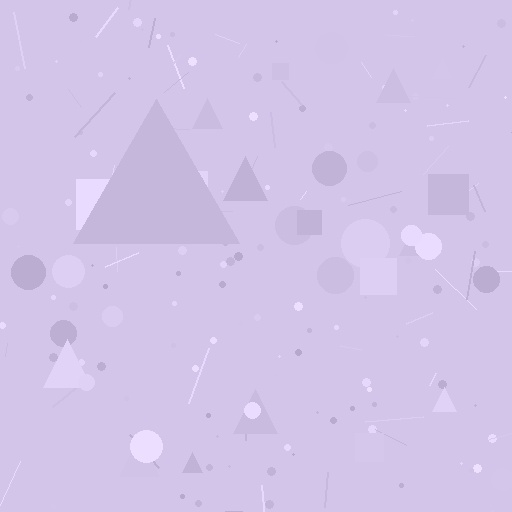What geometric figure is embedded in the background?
A triangle is embedded in the background.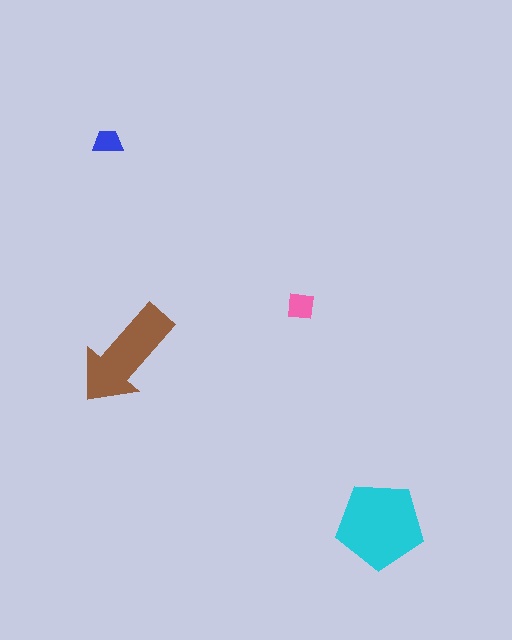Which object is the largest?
The cyan pentagon.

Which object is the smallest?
The blue trapezoid.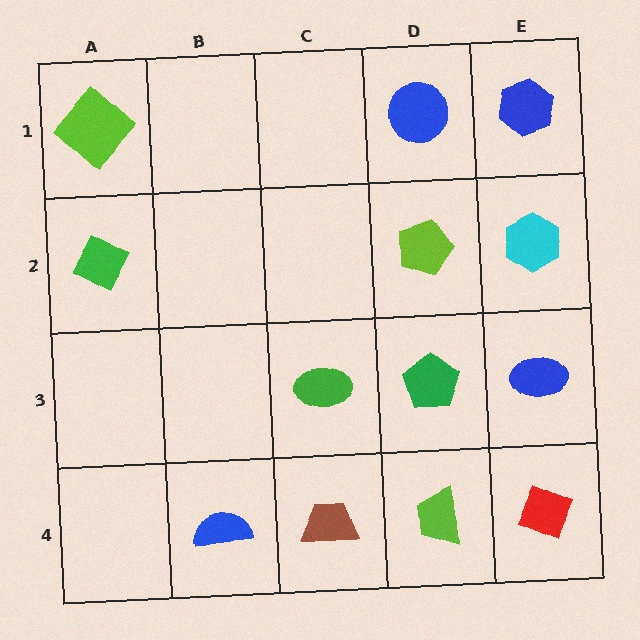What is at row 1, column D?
A blue circle.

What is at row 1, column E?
A blue hexagon.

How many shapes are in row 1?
3 shapes.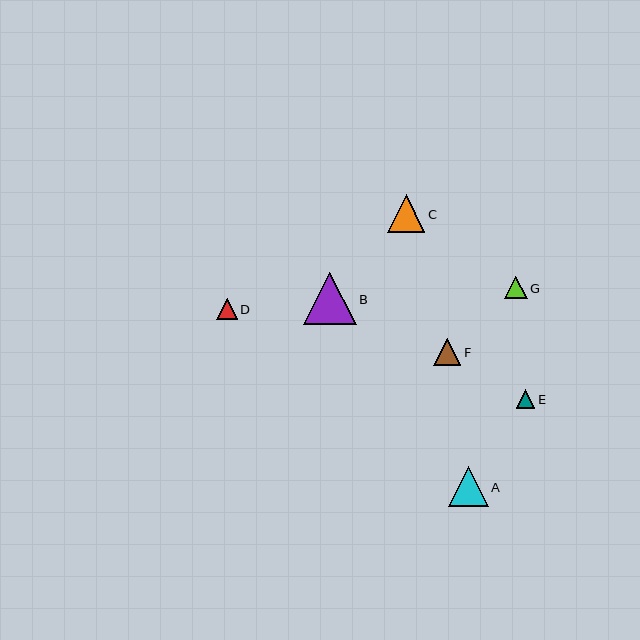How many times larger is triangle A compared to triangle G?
Triangle A is approximately 1.8 times the size of triangle G.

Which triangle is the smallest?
Triangle E is the smallest with a size of approximately 19 pixels.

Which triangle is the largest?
Triangle B is the largest with a size of approximately 53 pixels.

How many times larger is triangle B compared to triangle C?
Triangle B is approximately 1.4 times the size of triangle C.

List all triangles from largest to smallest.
From largest to smallest: B, A, C, F, G, D, E.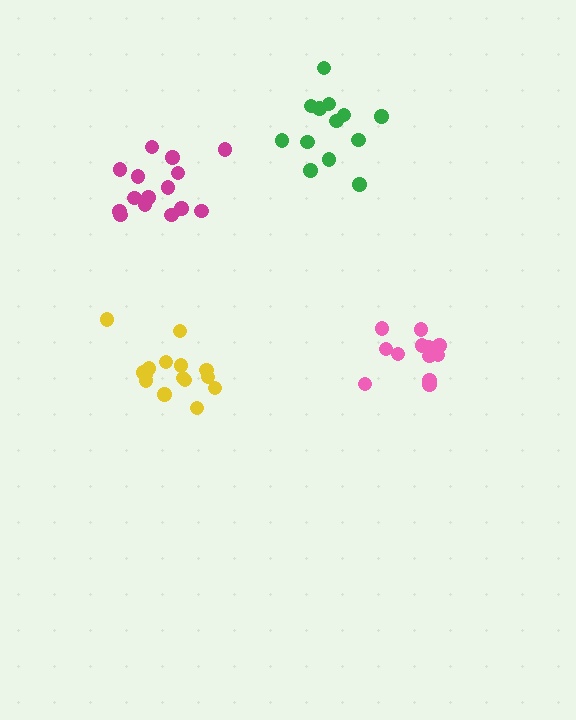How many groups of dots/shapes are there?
There are 4 groups.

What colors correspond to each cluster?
The clusters are colored: magenta, pink, yellow, green.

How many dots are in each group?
Group 1: 15 dots, Group 2: 12 dots, Group 3: 15 dots, Group 4: 13 dots (55 total).